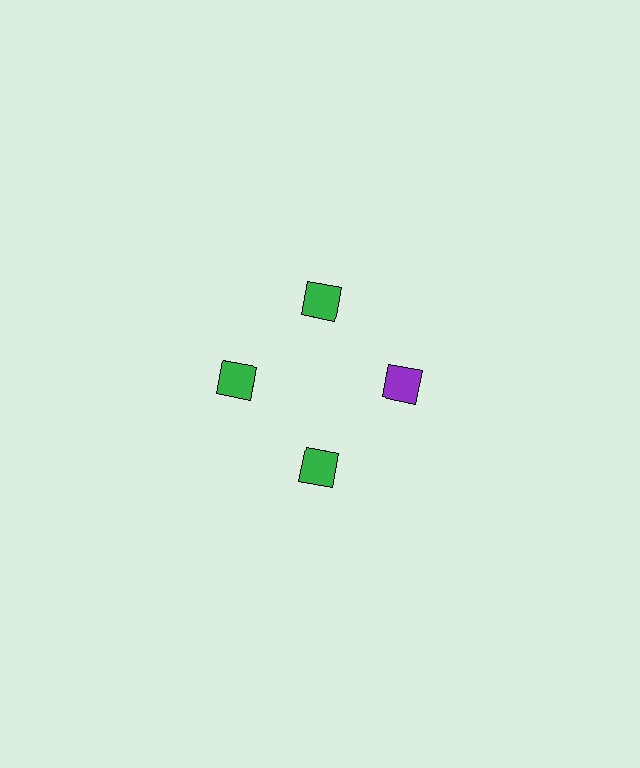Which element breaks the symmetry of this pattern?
The purple diamond at roughly the 3 o'clock position breaks the symmetry. All other shapes are green diamonds.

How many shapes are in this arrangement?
There are 4 shapes arranged in a ring pattern.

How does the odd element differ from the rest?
It has a different color: purple instead of green.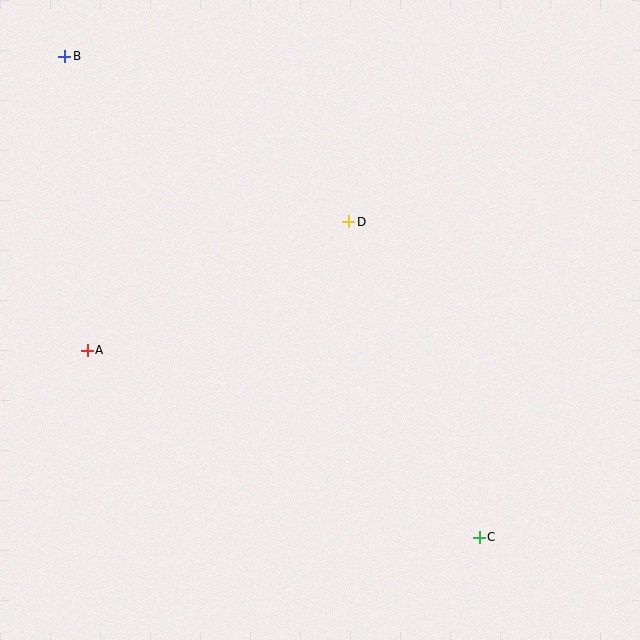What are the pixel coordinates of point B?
Point B is at (65, 56).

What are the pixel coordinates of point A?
Point A is at (87, 350).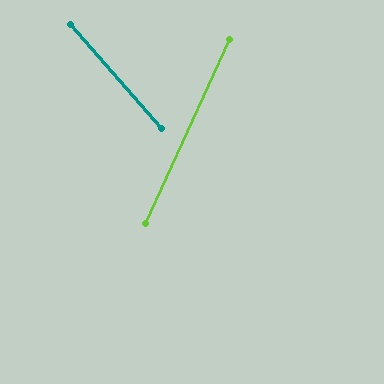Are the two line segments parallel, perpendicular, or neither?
Neither parallel nor perpendicular — they differ by about 66°.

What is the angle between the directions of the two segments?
Approximately 66 degrees.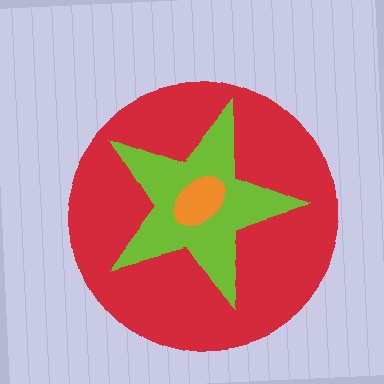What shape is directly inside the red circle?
The lime star.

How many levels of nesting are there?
3.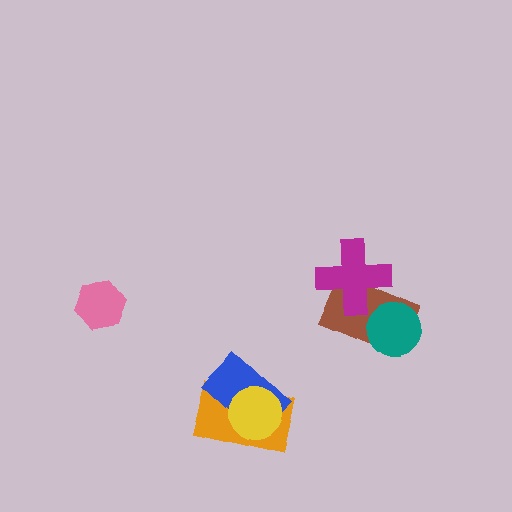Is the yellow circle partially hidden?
No, no other shape covers it.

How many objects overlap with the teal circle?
1 object overlaps with the teal circle.